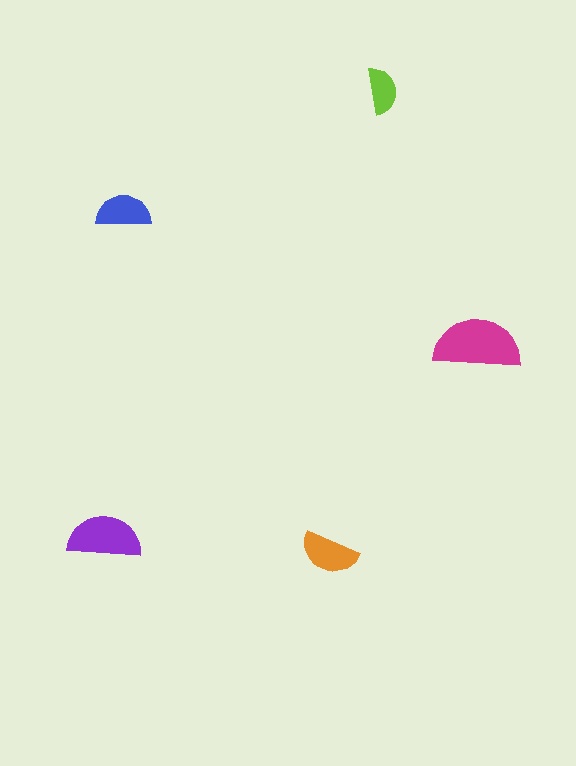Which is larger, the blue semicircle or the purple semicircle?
The purple one.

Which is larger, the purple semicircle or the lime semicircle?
The purple one.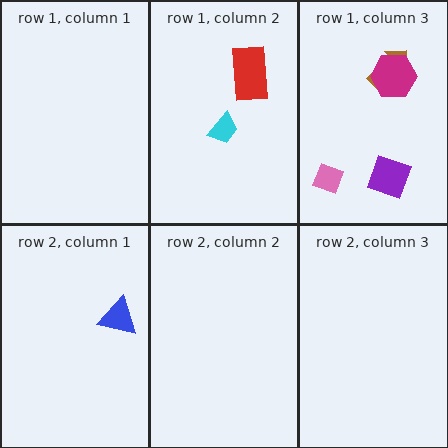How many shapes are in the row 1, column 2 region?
2.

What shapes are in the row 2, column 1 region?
The blue triangle.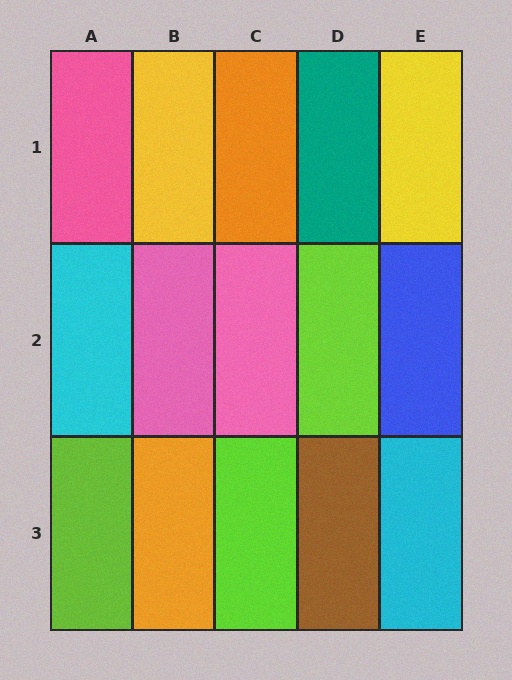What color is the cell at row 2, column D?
Lime.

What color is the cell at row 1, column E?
Yellow.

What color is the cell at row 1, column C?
Orange.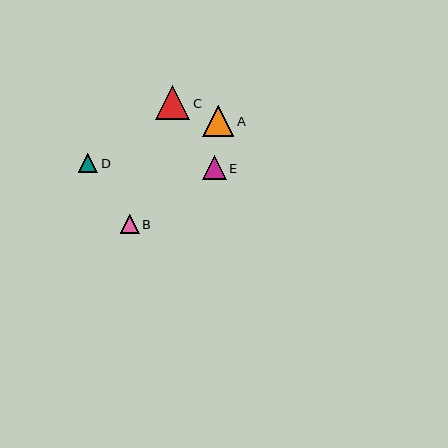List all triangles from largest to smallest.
From largest to smallest: C, A, E, D, B.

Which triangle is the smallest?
Triangle B is the smallest with a size of approximately 19 pixels.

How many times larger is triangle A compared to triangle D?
Triangle A is approximately 1.6 times the size of triangle D.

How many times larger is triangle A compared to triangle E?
Triangle A is approximately 1.3 times the size of triangle E.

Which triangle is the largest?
Triangle C is the largest with a size of approximately 34 pixels.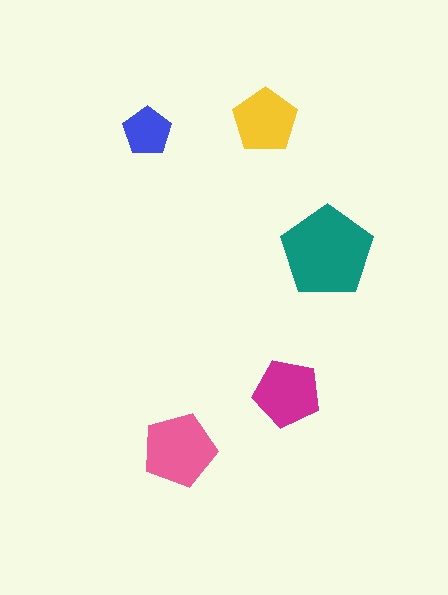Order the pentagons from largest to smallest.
the teal one, the pink one, the magenta one, the yellow one, the blue one.